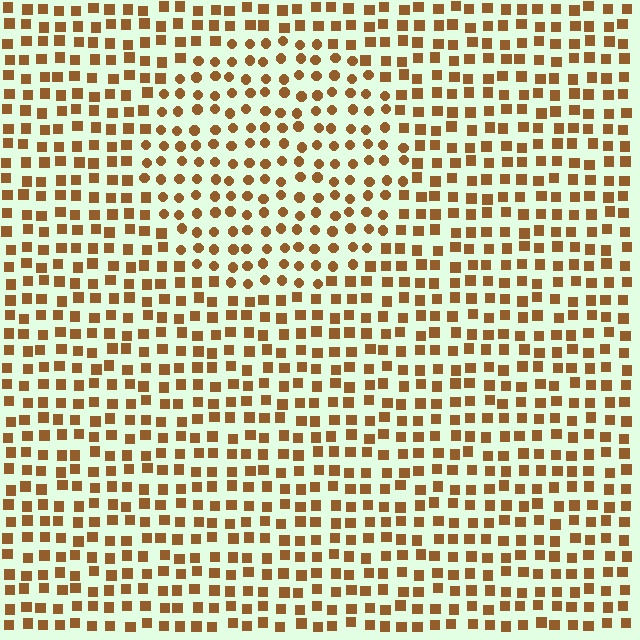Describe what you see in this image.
The image is filled with small brown elements arranged in a uniform grid. A circle-shaped region contains circles, while the surrounding area contains squares. The boundary is defined purely by the change in element shape.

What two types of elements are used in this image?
The image uses circles inside the circle region and squares outside it.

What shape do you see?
I see a circle.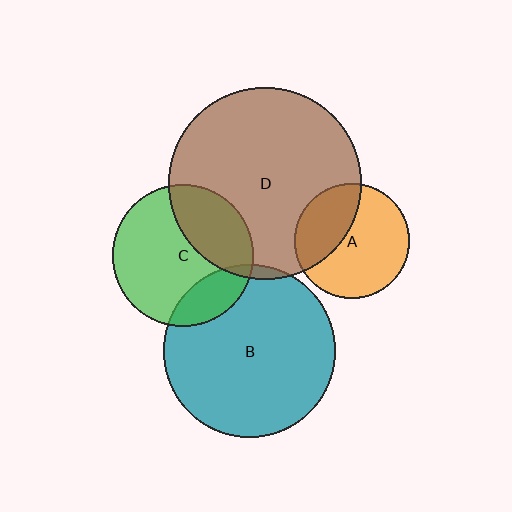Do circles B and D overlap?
Yes.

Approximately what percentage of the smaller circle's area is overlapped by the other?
Approximately 5%.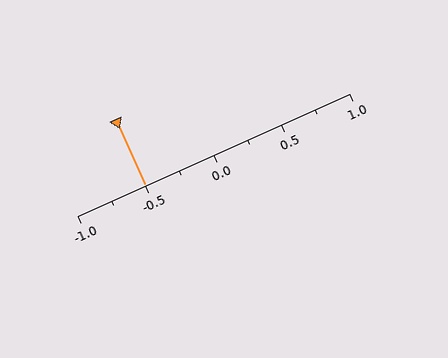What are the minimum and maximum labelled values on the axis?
The axis runs from -1.0 to 1.0.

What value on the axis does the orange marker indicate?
The marker indicates approximately -0.5.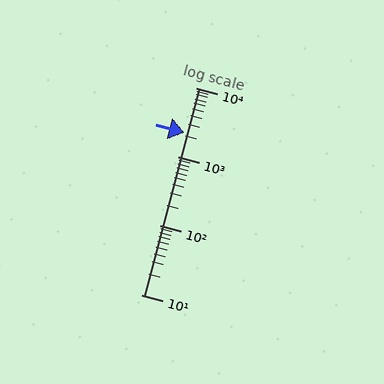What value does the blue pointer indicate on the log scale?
The pointer indicates approximately 2200.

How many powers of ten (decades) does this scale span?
The scale spans 3 decades, from 10 to 10000.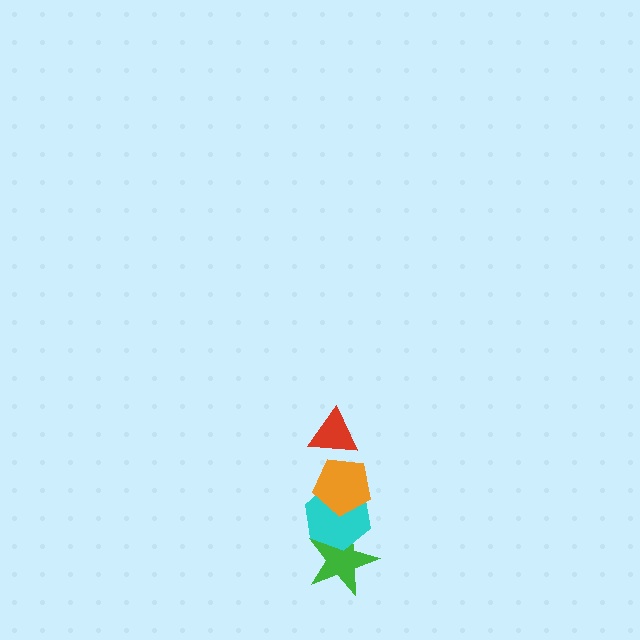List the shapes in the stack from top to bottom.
From top to bottom: the red triangle, the orange pentagon, the cyan hexagon, the green star.